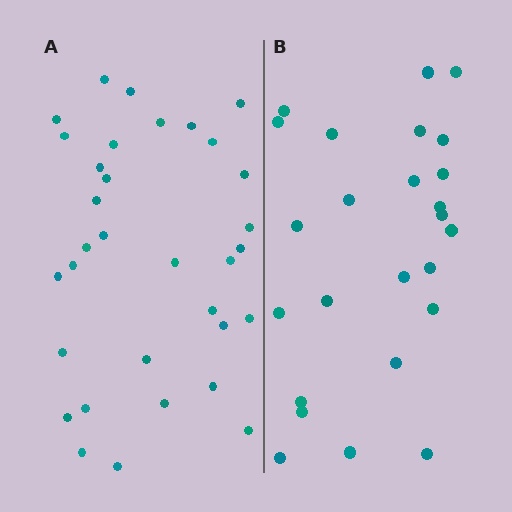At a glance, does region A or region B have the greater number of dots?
Region A (the left region) has more dots.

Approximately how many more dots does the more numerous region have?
Region A has roughly 8 or so more dots than region B.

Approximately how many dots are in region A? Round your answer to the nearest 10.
About 30 dots. (The exact count is 33, which rounds to 30.)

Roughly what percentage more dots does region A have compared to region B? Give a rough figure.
About 30% more.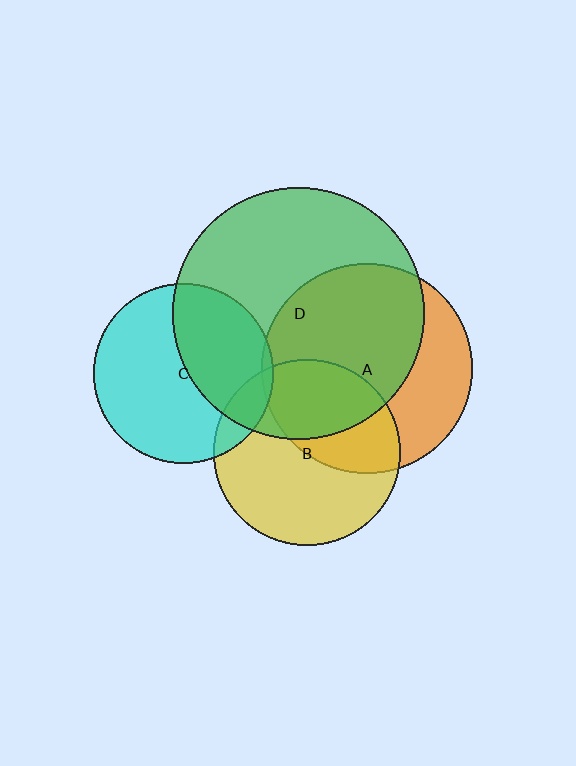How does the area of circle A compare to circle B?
Approximately 1.3 times.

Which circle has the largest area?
Circle D (green).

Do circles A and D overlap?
Yes.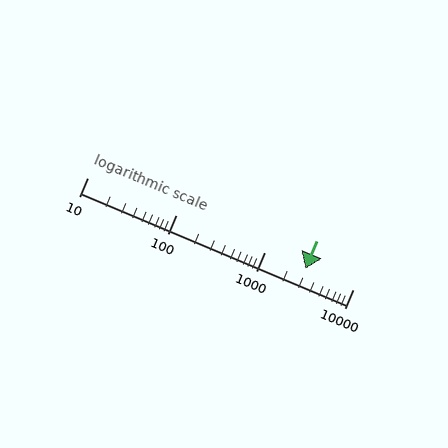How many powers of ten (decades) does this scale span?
The scale spans 3 decades, from 10 to 10000.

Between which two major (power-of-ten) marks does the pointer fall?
The pointer is between 1000 and 10000.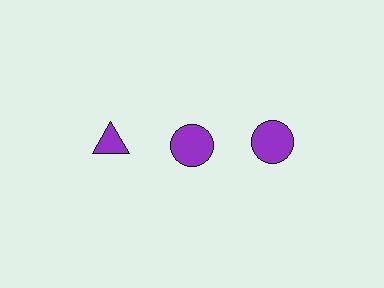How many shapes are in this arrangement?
There are 3 shapes arranged in a grid pattern.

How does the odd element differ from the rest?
It has a different shape: triangle instead of circle.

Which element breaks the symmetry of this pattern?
The purple triangle in the top row, leftmost column breaks the symmetry. All other shapes are purple circles.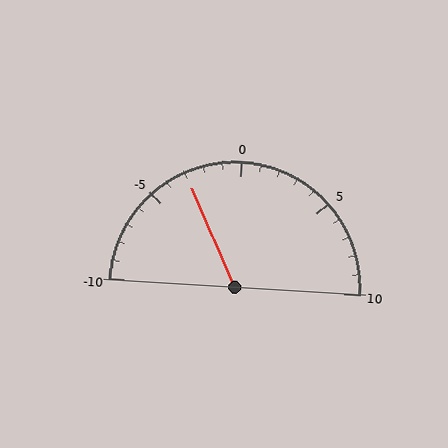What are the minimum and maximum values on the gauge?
The gauge ranges from -10 to 10.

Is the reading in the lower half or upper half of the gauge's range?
The reading is in the lower half of the range (-10 to 10).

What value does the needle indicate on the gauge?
The needle indicates approximately -3.